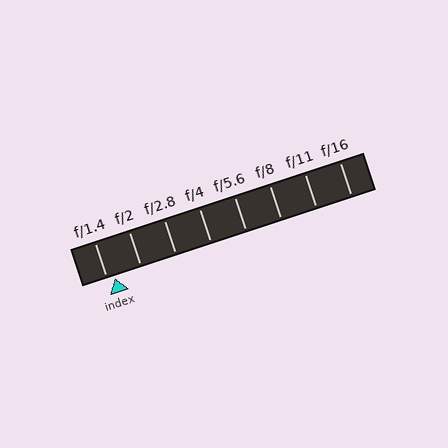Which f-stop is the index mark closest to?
The index mark is closest to f/1.4.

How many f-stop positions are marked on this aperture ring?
There are 8 f-stop positions marked.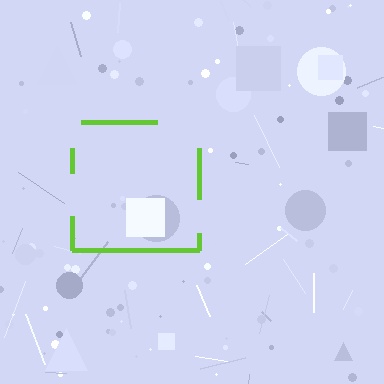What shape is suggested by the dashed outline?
The dashed outline suggests a square.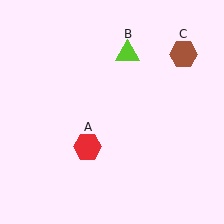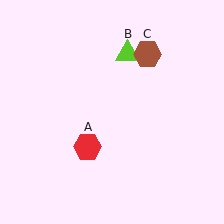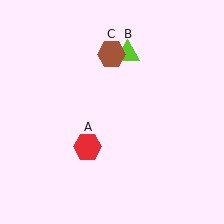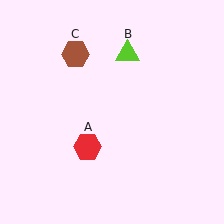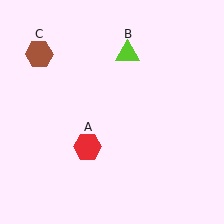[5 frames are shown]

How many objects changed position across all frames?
1 object changed position: brown hexagon (object C).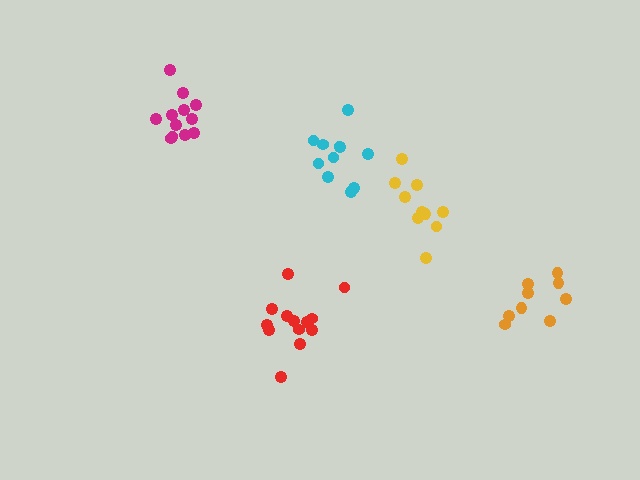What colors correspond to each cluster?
The clusters are colored: red, orange, cyan, yellow, magenta.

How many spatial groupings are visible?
There are 5 spatial groupings.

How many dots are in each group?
Group 1: 13 dots, Group 2: 9 dots, Group 3: 11 dots, Group 4: 10 dots, Group 5: 12 dots (55 total).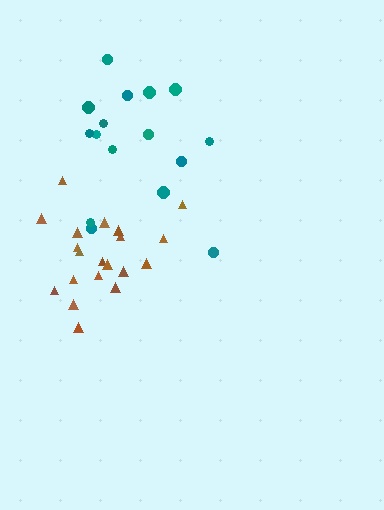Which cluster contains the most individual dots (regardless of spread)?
Brown (20).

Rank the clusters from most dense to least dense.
brown, teal.